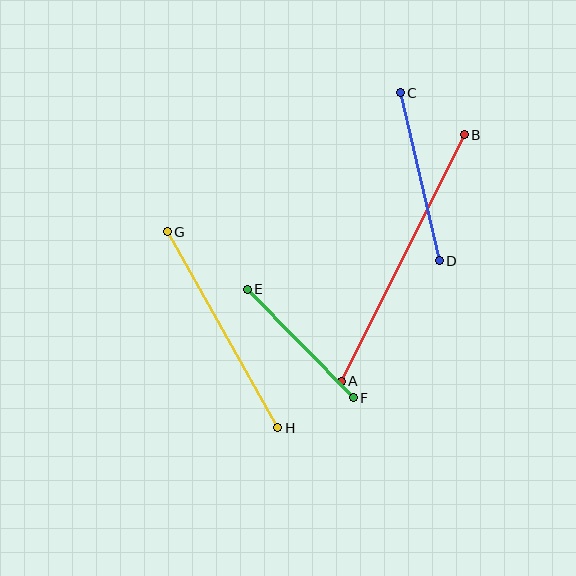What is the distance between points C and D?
The distance is approximately 173 pixels.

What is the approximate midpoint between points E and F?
The midpoint is at approximately (300, 344) pixels.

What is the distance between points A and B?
The distance is approximately 276 pixels.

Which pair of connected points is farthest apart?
Points A and B are farthest apart.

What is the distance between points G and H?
The distance is approximately 225 pixels.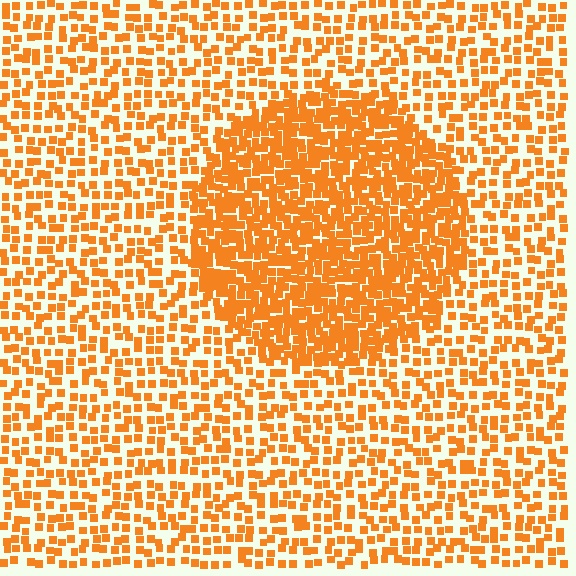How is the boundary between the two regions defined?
The boundary is defined by a change in element density (approximately 2.1x ratio). All elements are the same color, size, and shape.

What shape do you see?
I see a circle.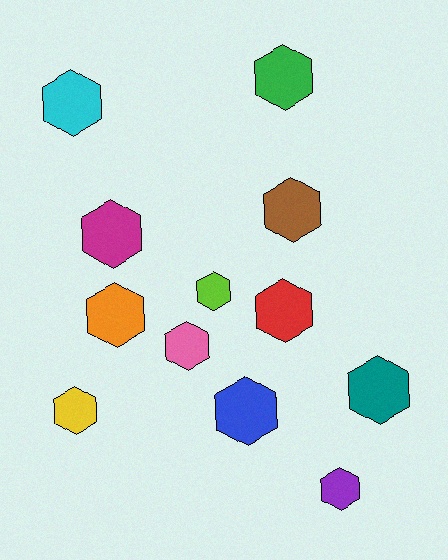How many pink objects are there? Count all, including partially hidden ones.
There is 1 pink object.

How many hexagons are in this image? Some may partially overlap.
There are 12 hexagons.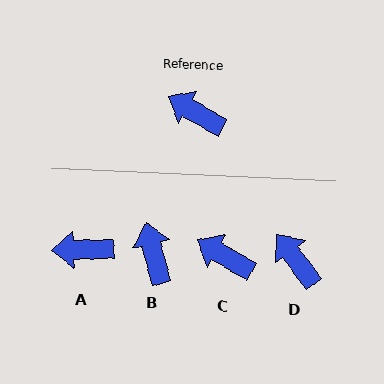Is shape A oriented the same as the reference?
No, it is off by about 32 degrees.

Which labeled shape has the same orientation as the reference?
C.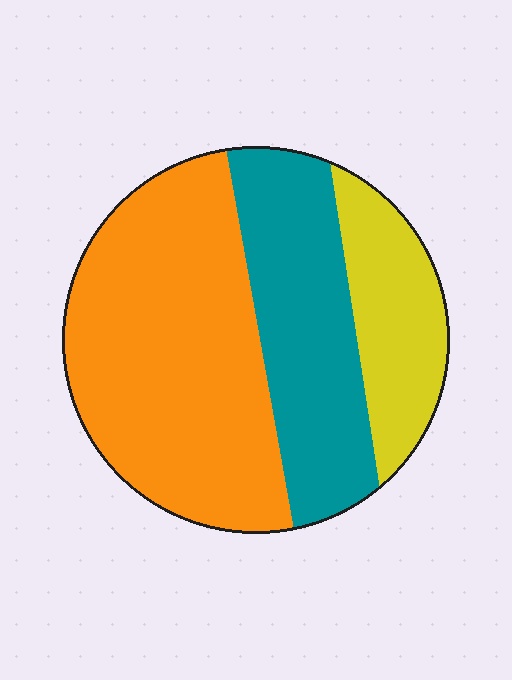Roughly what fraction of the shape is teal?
Teal covers about 30% of the shape.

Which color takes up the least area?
Yellow, at roughly 20%.